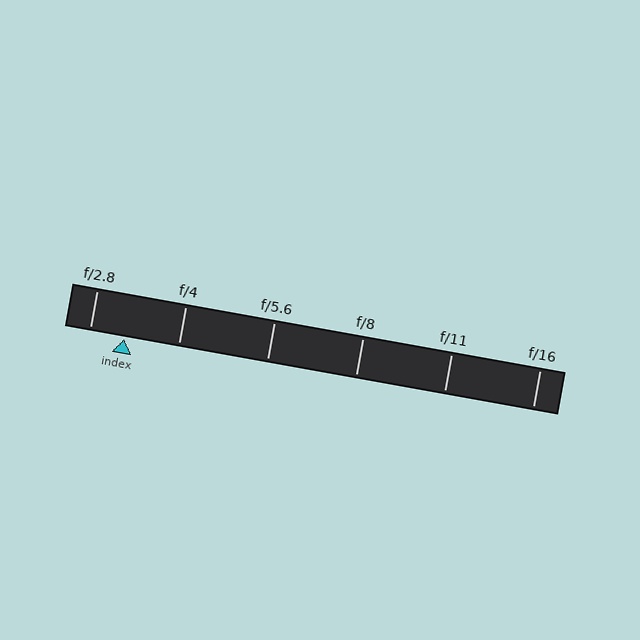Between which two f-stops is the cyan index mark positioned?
The index mark is between f/2.8 and f/4.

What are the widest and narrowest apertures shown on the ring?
The widest aperture shown is f/2.8 and the narrowest is f/16.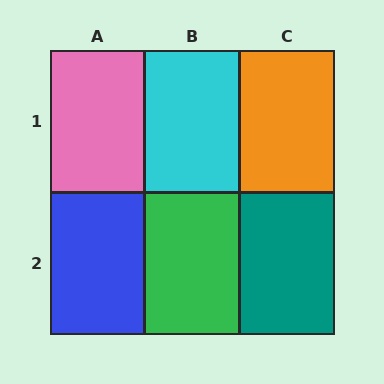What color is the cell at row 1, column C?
Orange.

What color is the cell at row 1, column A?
Pink.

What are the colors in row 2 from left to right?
Blue, green, teal.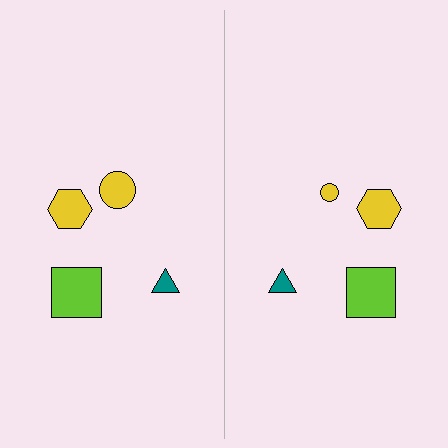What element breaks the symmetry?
The yellow circle on the right side has a different size than its mirror counterpart.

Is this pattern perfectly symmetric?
No, the pattern is not perfectly symmetric. The yellow circle on the right side has a different size than its mirror counterpart.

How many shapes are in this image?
There are 8 shapes in this image.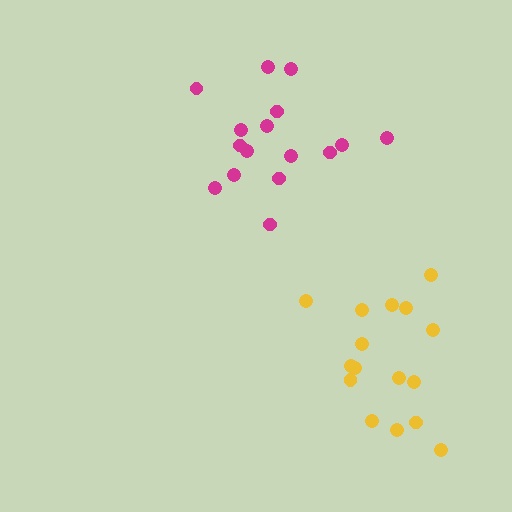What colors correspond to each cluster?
The clusters are colored: magenta, yellow.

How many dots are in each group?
Group 1: 16 dots, Group 2: 16 dots (32 total).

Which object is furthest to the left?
The magenta cluster is leftmost.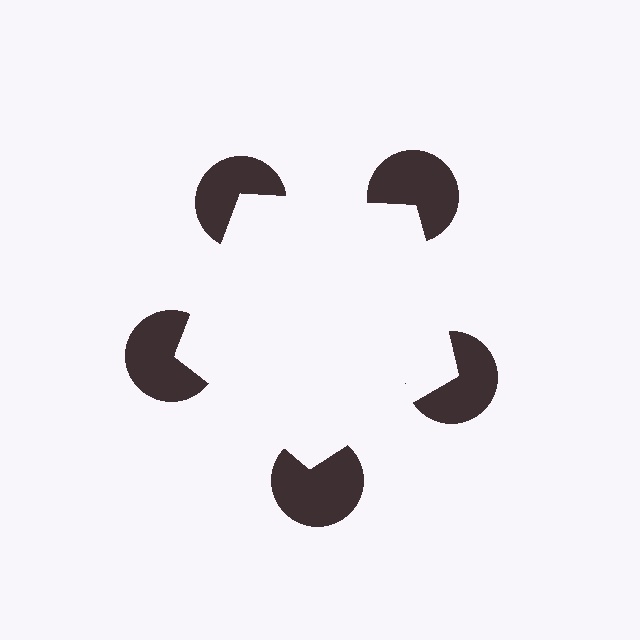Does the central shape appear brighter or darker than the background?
It typically appears slightly brighter than the background, even though no actual brightness change is drawn.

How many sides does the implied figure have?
5 sides.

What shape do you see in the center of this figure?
An illusory pentagon — its edges are inferred from the aligned wedge cuts in the pac-man discs, not physically drawn.